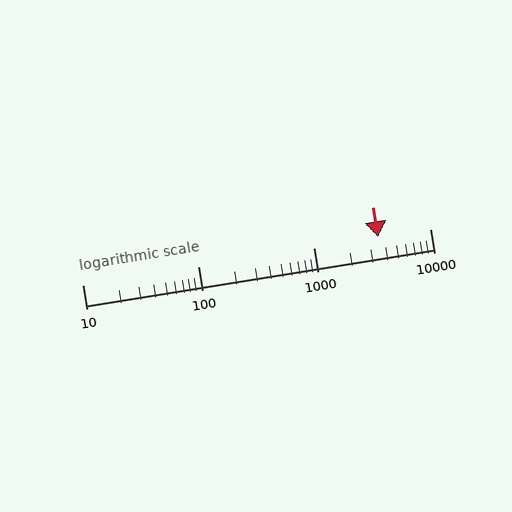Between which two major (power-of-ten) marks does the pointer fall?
The pointer is between 1000 and 10000.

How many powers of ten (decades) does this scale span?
The scale spans 3 decades, from 10 to 10000.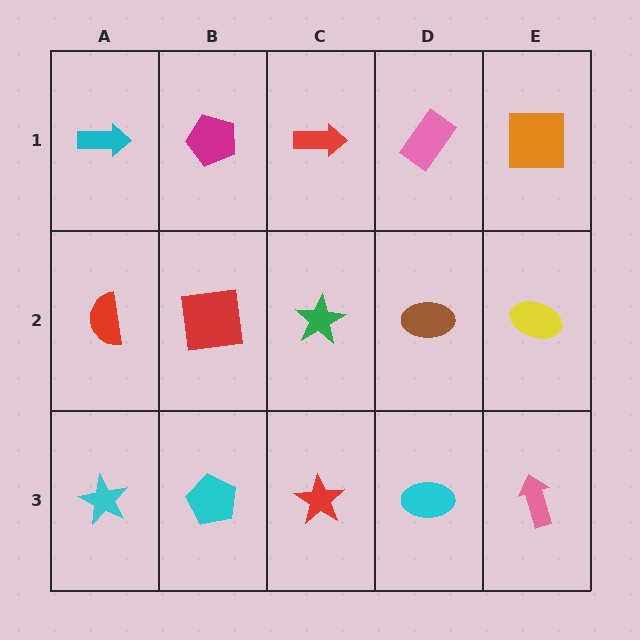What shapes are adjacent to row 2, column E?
An orange square (row 1, column E), a pink arrow (row 3, column E), a brown ellipse (row 2, column D).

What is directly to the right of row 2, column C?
A brown ellipse.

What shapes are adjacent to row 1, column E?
A yellow ellipse (row 2, column E), a pink rectangle (row 1, column D).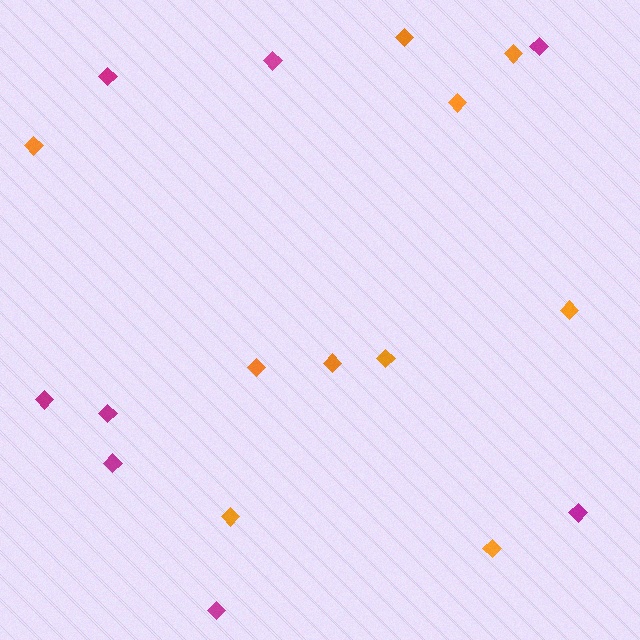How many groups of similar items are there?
There are 2 groups: one group of magenta diamonds (8) and one group of orange diamonds (10).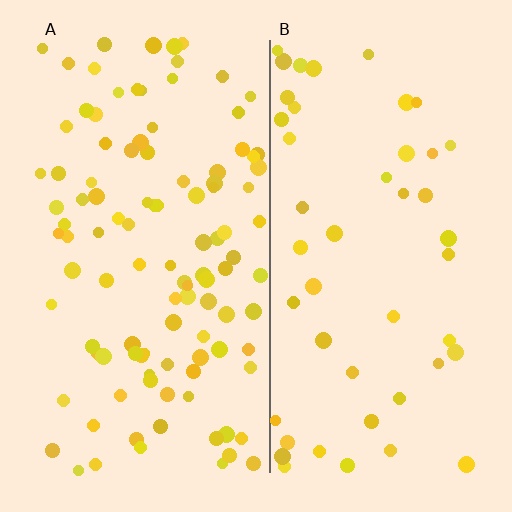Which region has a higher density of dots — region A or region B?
A (the left).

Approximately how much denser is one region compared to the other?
Approximately 2.3× — region A over region B.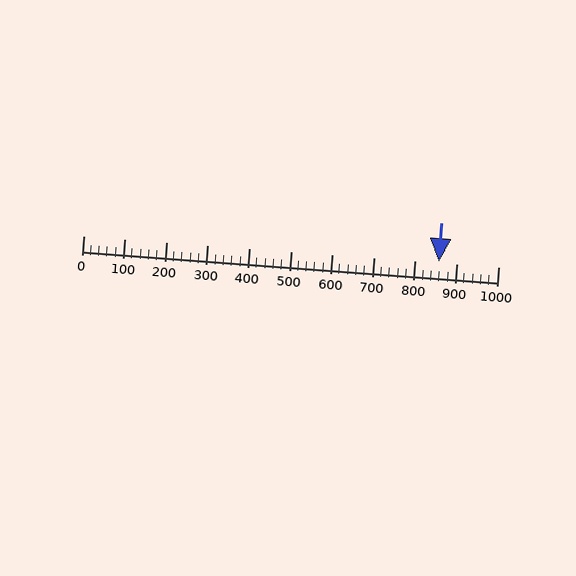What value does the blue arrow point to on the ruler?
The blue arrow points to approximately 856.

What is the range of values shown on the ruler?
The ruler shows values from 0 to 1000.